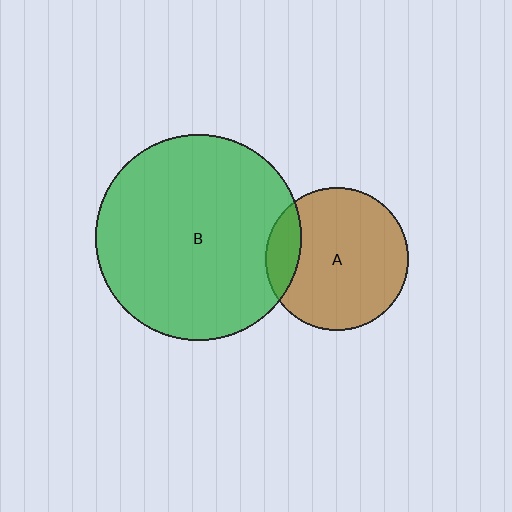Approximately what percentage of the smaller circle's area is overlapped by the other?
Approximately 15%.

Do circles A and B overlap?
Yes.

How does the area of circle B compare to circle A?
Approximately 2.1 times.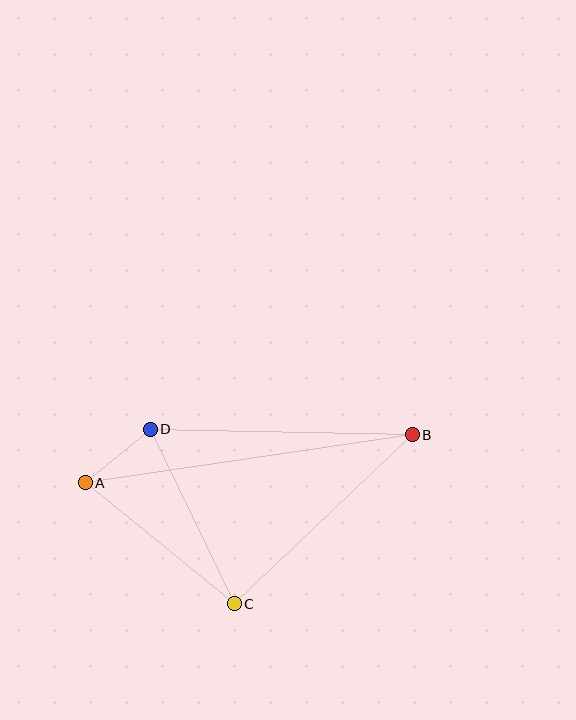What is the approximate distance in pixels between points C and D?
The distance between C and D is approximately 194 pixels.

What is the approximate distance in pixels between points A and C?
The distance between A and C is approximately 192 pixels.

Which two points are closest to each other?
Points A and D are closest to each other.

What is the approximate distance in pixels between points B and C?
The distance between B and C is approximately 245 pixels.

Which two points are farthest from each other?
Points A and B are farthest from each other.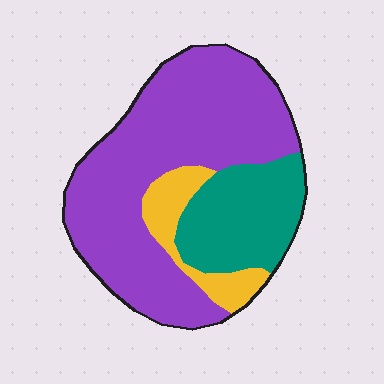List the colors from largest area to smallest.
From largest to smallest: purple, teal, yellow.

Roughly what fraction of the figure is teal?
Teal takes up about one quarter (1/4) of the figure.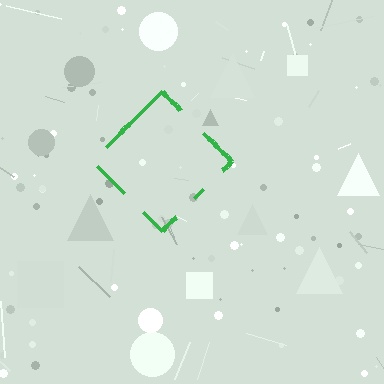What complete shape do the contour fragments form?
The contour fragments form a diamond.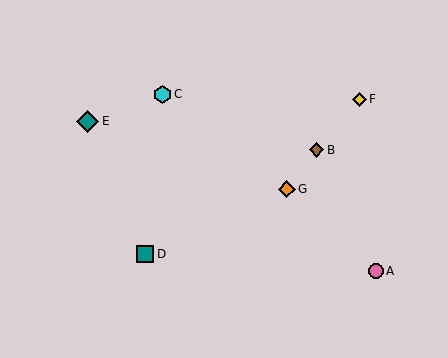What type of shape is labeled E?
Shape E is a teal diamond.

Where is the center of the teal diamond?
The center of the teal diamond is at (88, 121).